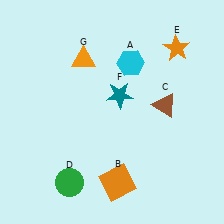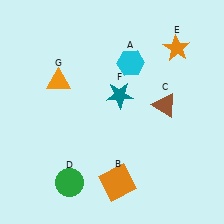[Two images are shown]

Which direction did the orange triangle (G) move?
The orange triangle (G) moved left.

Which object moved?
The orange triangle (G) moved left.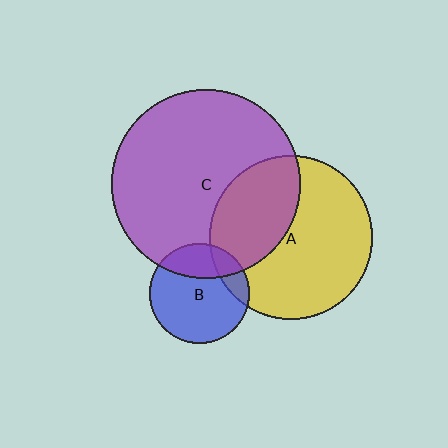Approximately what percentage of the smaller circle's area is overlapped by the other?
Approximately 25%.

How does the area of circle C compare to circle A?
Approximately 1.3 times.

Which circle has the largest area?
Circle C (purple).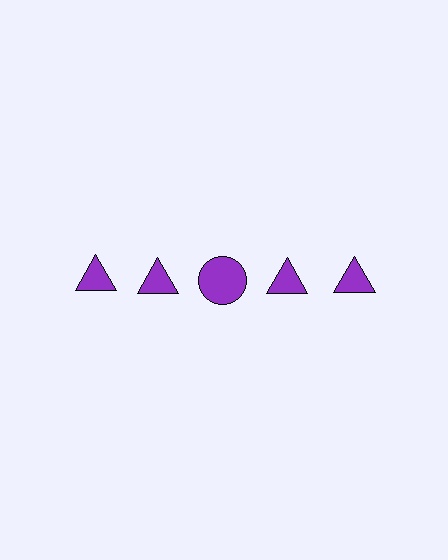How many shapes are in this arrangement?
There are 5 shapes arranged in a grid pattern.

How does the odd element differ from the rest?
It has a different shape: circle instead of triangle.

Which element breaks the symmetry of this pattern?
The purple circle in the top row, center column breaks the symmetry. All other shapes are purple triangles.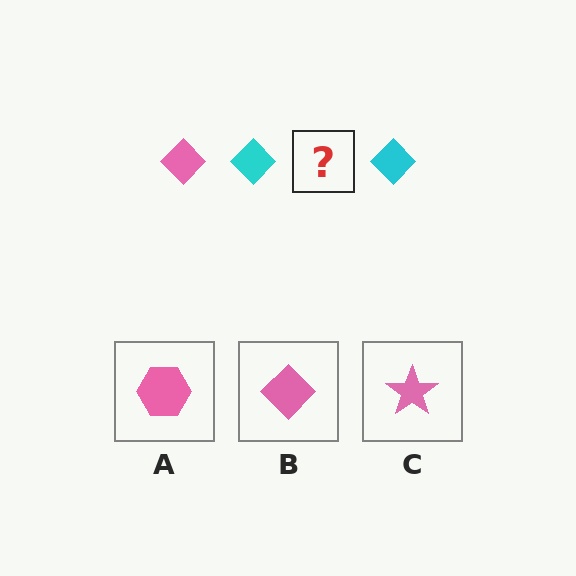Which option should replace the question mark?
Option B.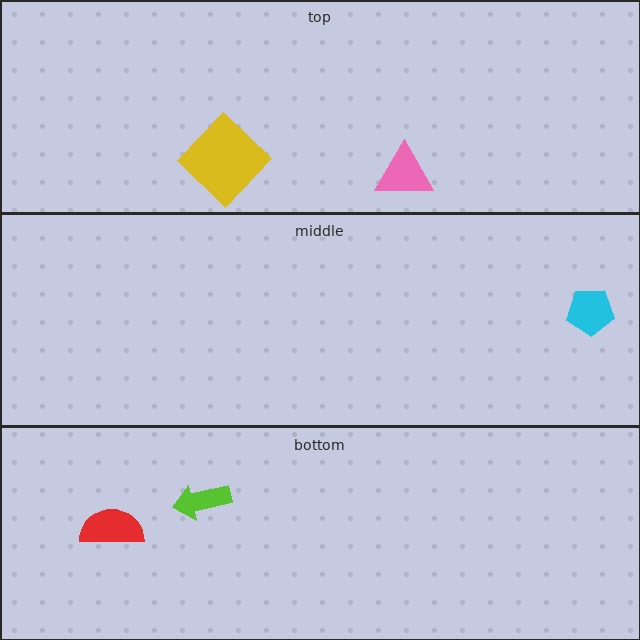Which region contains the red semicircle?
The bottom region.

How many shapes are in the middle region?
1.